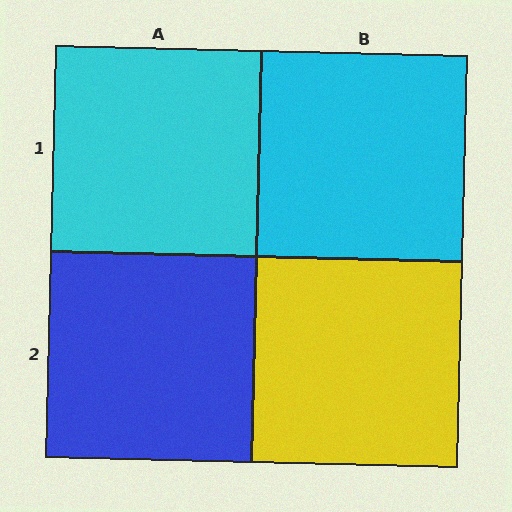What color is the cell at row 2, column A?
Blue.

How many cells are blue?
1 cell is blue.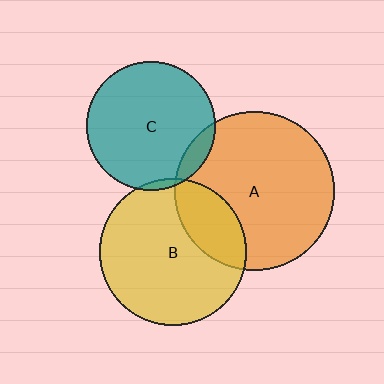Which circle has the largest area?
Circle A (orange).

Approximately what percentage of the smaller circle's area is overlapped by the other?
Approximately 25%.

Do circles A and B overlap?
Yes.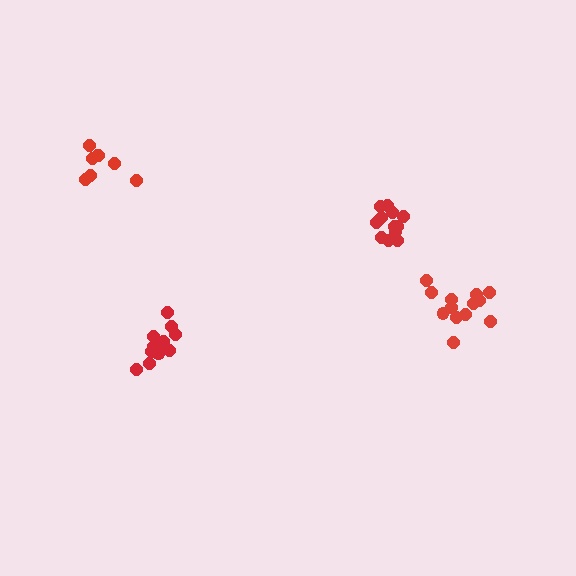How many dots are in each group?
Group 1: 13 dots, Group 2: 13 dots, Group 3: 8 dots, Group 4: 12 dots (46 total).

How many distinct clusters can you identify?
There are 4 distinct clusters.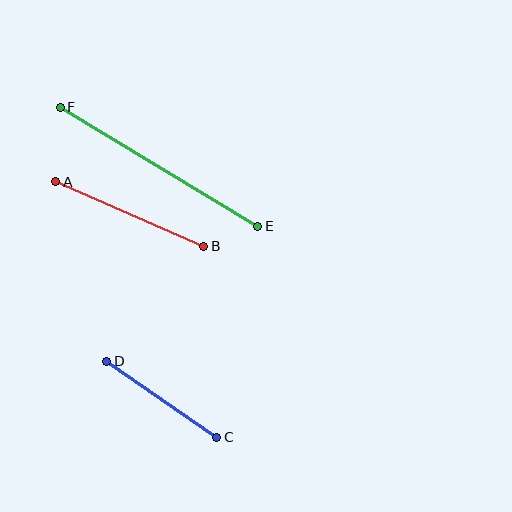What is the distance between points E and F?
The distance is approximately 231 pixels.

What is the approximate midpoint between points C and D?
The midpoint is at approximately (162, 399) pixels.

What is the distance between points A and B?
The distance is approximately 162 pixels.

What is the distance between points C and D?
The distance is approximately 134 pixels.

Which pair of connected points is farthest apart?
Points E and F are farthest apart.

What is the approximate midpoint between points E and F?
The midpoint is at approximately (159, 167) pixels.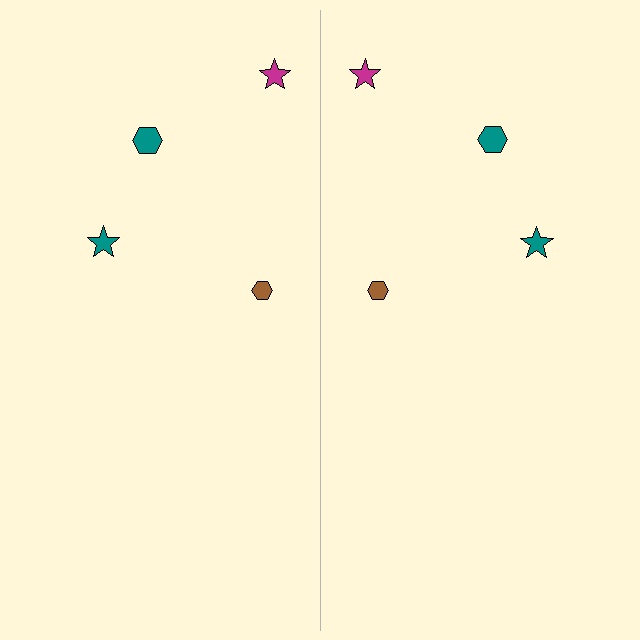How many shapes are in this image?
There are 8 shapes in this image.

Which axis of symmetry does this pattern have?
The pattern has a vertical axis of symmetry running through the center of the image.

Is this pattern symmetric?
Yes, this pattern has bilateral (reflection) symmetry.